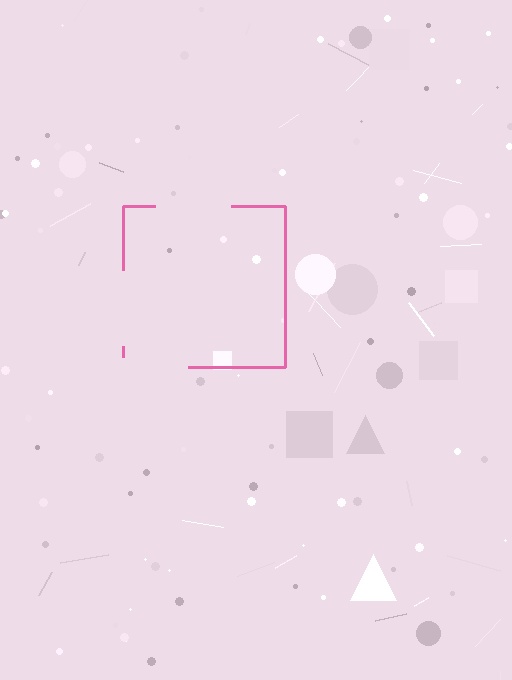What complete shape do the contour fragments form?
The contour fragments form a square.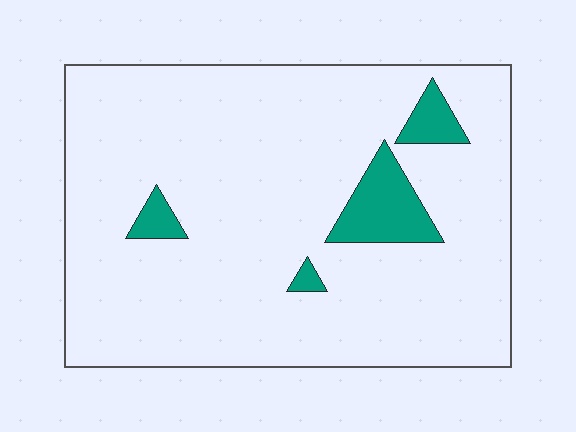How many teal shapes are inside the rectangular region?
4.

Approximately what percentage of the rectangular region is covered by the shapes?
Approximately 10%.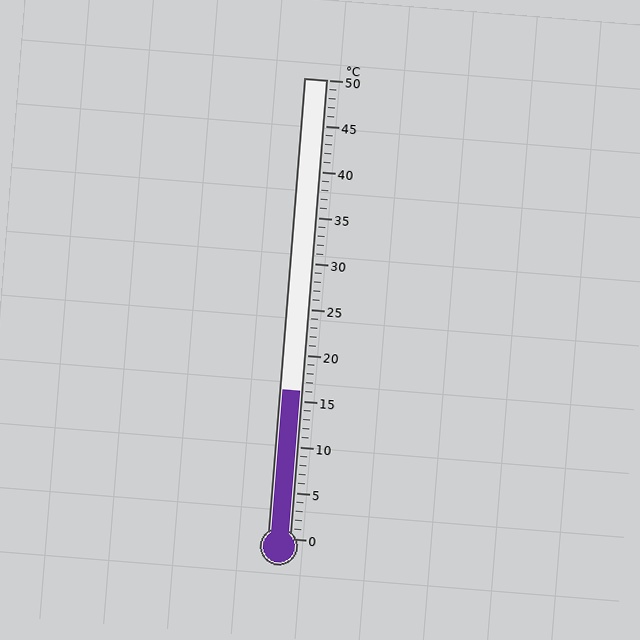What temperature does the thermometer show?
The thermometer shows approximately 16°C.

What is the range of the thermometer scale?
The thermometer scale ranges from 0°C to 50°C.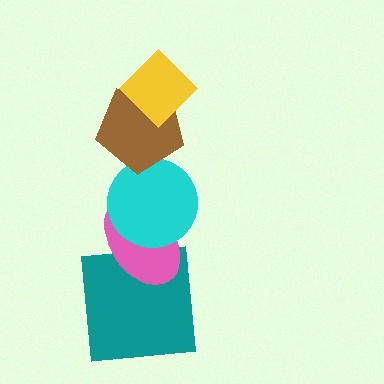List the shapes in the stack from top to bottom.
From top to bottom: the yellow diamond, the brown pentagon, the cyan circle, the pink ellipse, the teal square.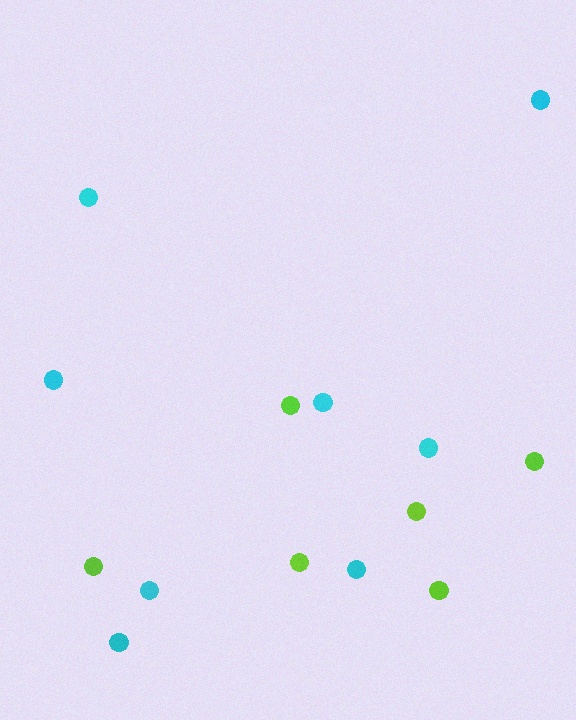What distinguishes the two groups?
There are 2 groups: one group of lime circles (6) and one group of cyan circles (8).